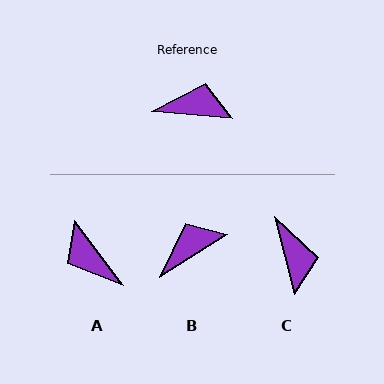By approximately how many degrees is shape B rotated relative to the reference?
Approximately 38 degrees counter-clockwise.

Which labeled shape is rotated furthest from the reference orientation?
A, about 133 degrees away.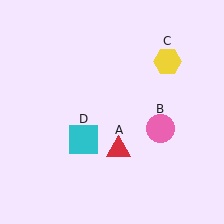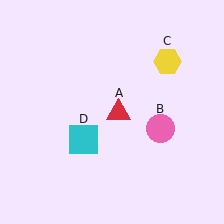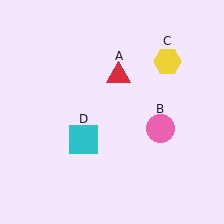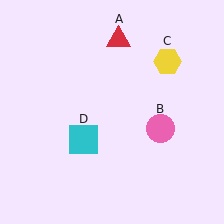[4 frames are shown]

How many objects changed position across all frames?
1 object changed position: red triangle (object A).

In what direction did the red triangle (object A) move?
The red triangle (object A) moved up.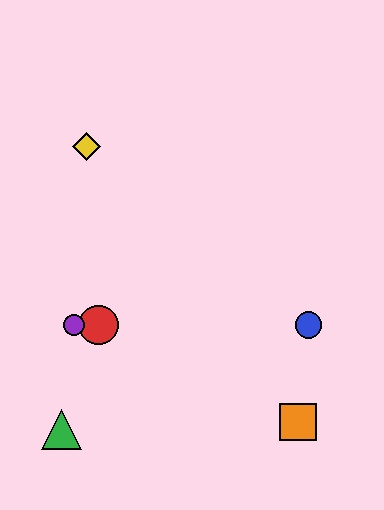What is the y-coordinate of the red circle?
The red circle is at y≈325.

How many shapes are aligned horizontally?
3 shapes (the red circle, the blue circle, the purple circle) are aligned horizontally.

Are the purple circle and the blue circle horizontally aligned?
Yes, both are at y≈325.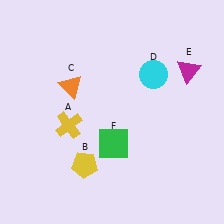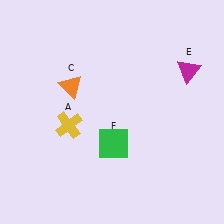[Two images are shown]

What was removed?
The cyan circle (D), the yellow pentagon (B) were removed in Image 2.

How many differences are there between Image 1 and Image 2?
There are 2 differences between the two images.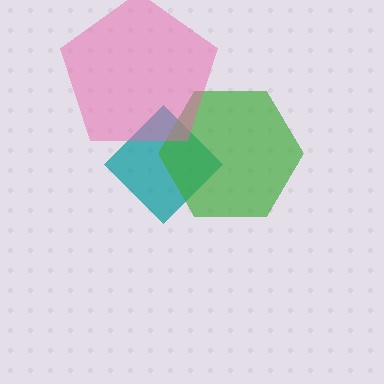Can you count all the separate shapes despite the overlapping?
Yes, there are 3 separate shapes.